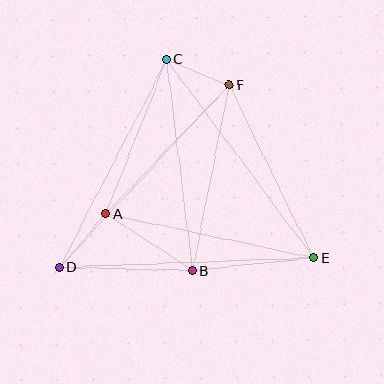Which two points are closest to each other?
Points C and F are closest to each other.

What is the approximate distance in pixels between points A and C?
The distance between A and C is approximately 166 pixels.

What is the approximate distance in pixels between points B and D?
The distance between B and D is approximately 133 pixels.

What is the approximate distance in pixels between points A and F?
The distance between A and F is approximately 178 pixels.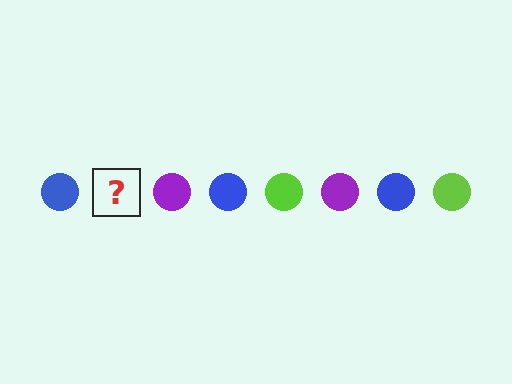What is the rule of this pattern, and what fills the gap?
The rule is that the pattern cycles through blue, lime, purple circles. The gap should be filled with a lime circle.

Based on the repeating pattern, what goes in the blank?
The blank should be a lime circle.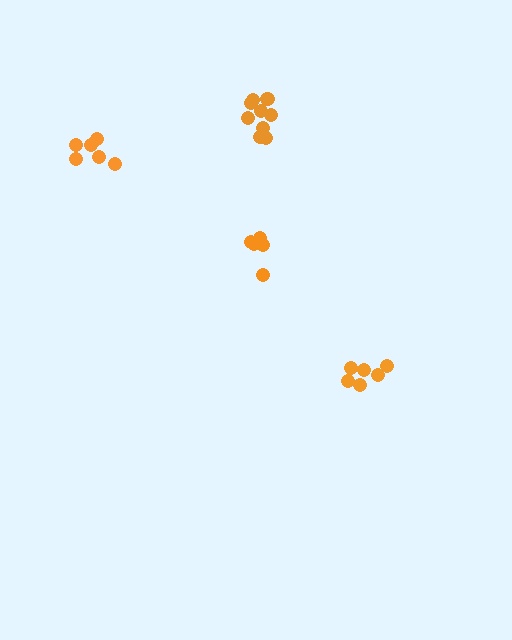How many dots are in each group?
Group 1: 6 dots, Group 2: 6 dots, Group 3: 5 dots, Group 4: 9 dots (26 total).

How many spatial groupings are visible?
There are 4 spatial groupings.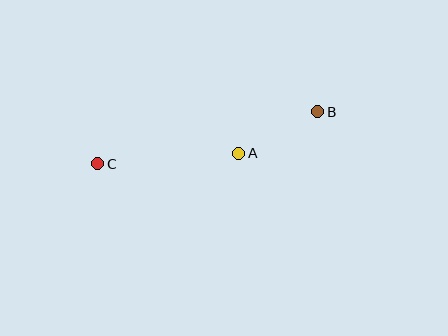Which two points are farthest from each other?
Points B and C are farthest from each other.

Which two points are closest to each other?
Points A and B are closest to each other.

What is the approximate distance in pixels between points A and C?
The distance between A and C is approximately 142 pixels.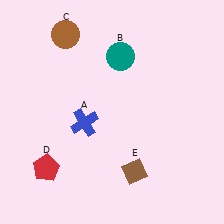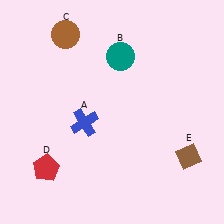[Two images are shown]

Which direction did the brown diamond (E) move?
The brown diamond (E) moved right.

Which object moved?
The brown diamond (E) moved right.